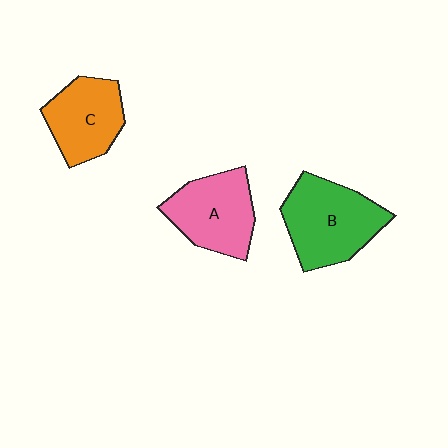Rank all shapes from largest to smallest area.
From largest to smallest: B (green), A (pink), C (orange).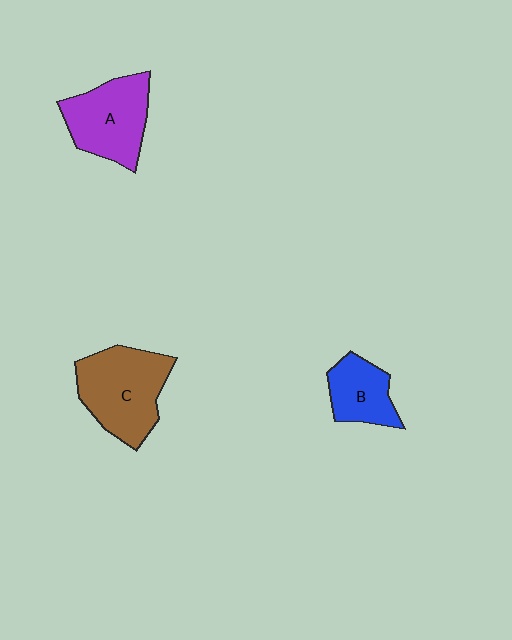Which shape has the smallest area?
Shape B (blue).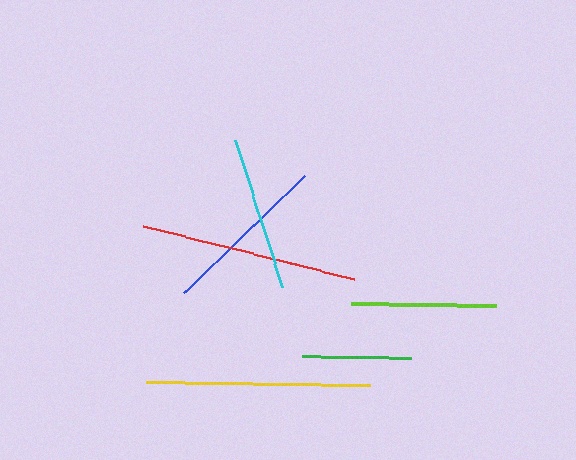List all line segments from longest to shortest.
From longest to shortest: yellow, red, blue, cyan, lime, green.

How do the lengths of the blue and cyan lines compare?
The blue and cyan lines are approximately the same length.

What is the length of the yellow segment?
The yellow segment is approximately 223 pixels long.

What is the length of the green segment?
The green segment is approximately 109 pixels long.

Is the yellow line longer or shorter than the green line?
The yellow line is longer than the green line.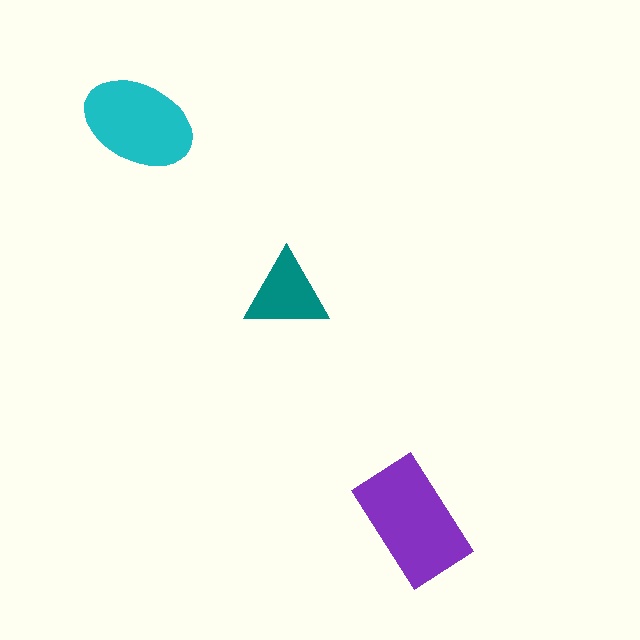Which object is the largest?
The purple rectangle.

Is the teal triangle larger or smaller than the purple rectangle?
Smaller.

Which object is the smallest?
The teal triangle.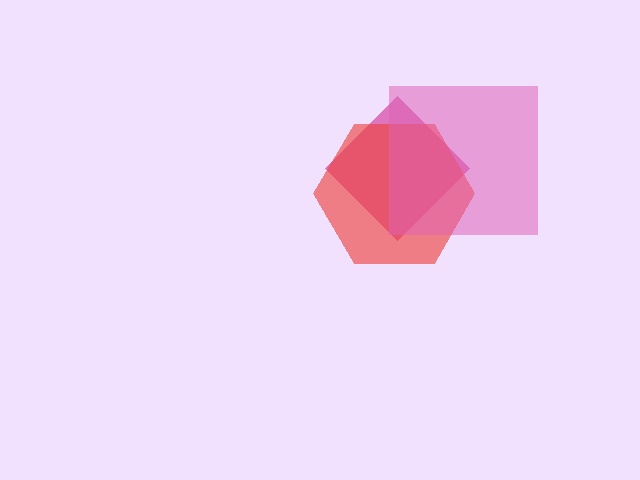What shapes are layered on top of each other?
The layered shapes are: a magenta diamond, a red hexagon, a pink square.